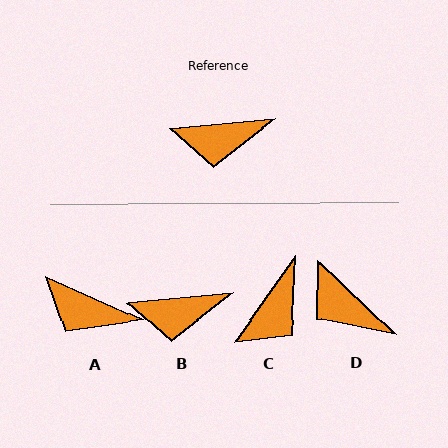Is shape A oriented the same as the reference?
No, it is off by about 30 degrees.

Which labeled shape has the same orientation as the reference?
B.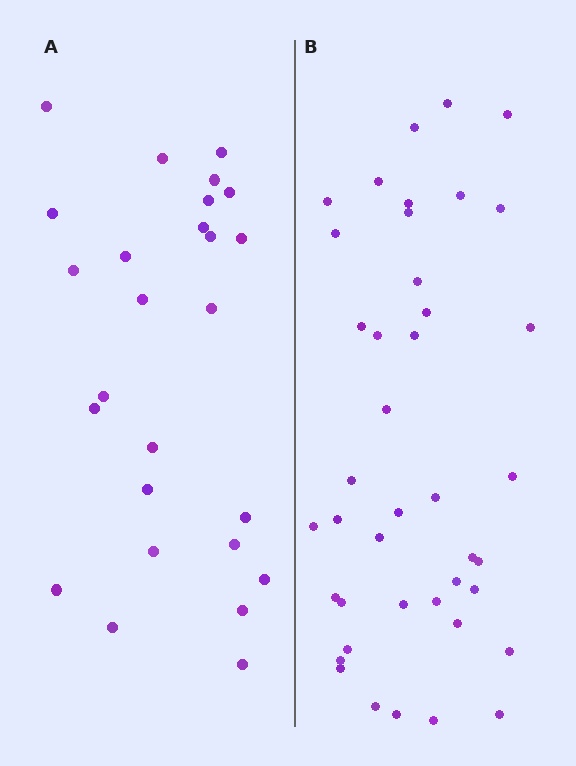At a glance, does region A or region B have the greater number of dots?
Region B (the right region) has more dots.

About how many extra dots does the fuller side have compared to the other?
Region B has approximately 15 more dots than region A.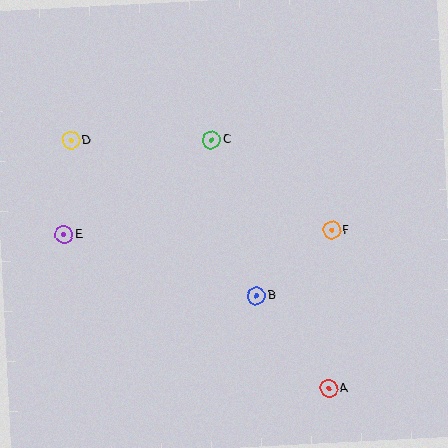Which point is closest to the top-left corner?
Point D is closest to the top-left corner.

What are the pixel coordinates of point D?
Point D is at (71, 140).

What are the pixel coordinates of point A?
Point A is at (329, 388).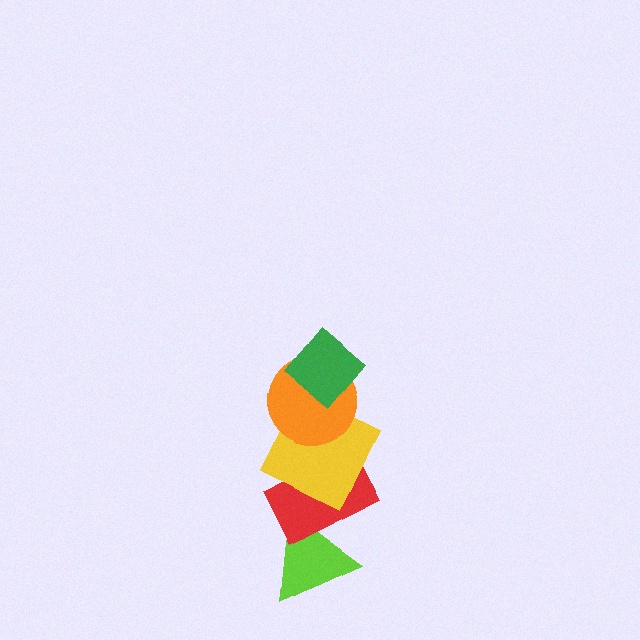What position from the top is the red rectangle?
The red rectangle is 4th from the top.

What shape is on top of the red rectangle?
The yellow square is on top of the red rectangle.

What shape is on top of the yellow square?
The orange circle is on top of the yellow square.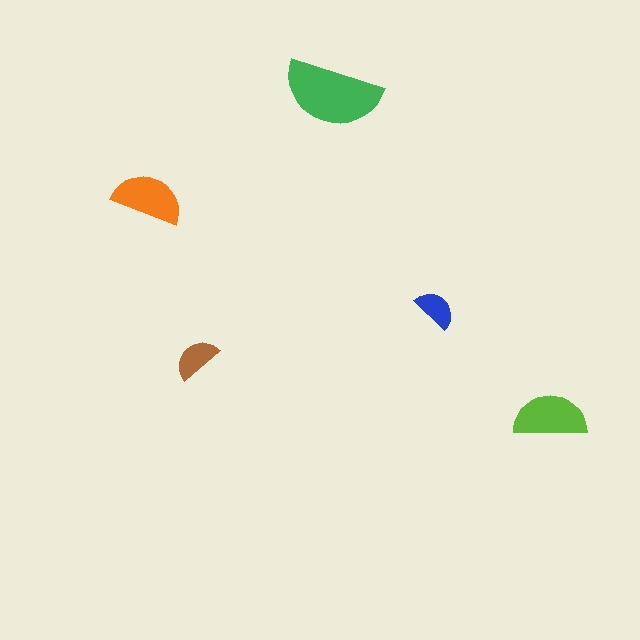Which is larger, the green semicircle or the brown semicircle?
The green one.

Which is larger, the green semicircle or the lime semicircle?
The green one.